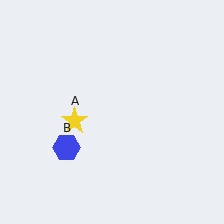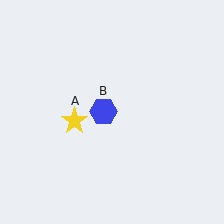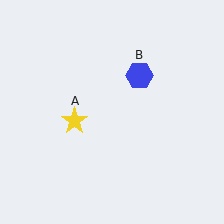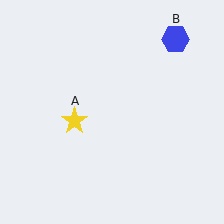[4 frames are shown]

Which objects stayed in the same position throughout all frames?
Yellow star (object A) remained stationary.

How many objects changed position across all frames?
1 object changed position: blue hexagon (object B).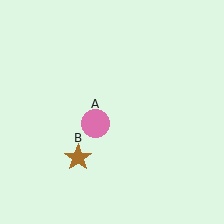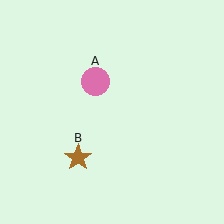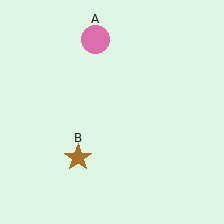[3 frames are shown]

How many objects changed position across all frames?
1 object changed position: pink circle (object A).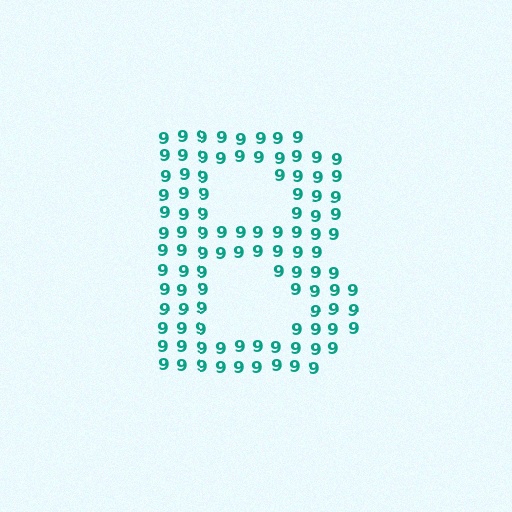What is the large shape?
The large shape is the letter B.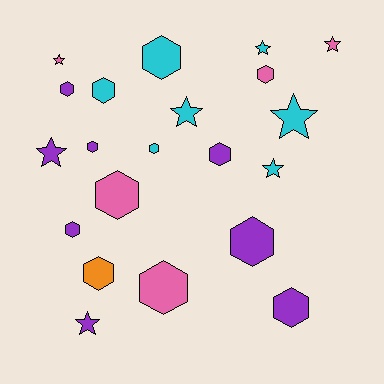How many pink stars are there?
There are 2 pink stars.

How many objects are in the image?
There are 21 objects.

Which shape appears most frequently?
Hexagon, with 13 objects.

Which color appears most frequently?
Purple, with 8 objects.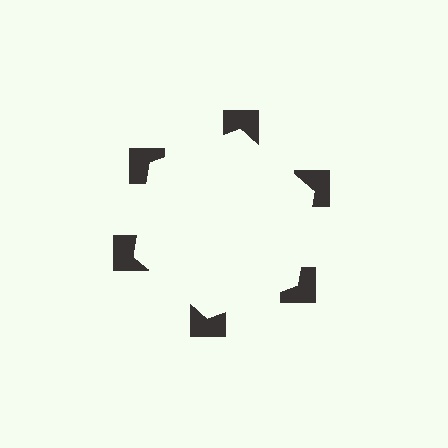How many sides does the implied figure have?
6 sides.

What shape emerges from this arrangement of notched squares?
An illusory hexagon — its edges are inferred from the aligned wedge cuts in the notched squares, not physically drawn.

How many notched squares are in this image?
There are 6 — one at each vertex of the illusory hexagon.